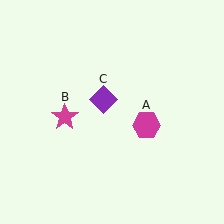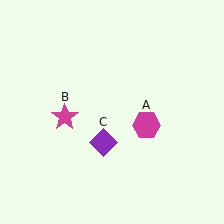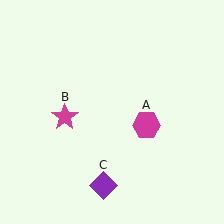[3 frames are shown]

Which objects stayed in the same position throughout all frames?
Magenta hexagon (object A) and magenta star (object B) remained stationary.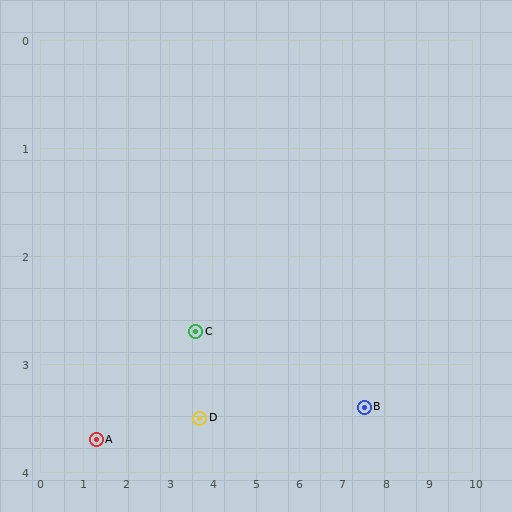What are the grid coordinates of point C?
Point C is at approximately (3.6, 2.7).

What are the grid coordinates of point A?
Point A is at approximately (1.3, 3.7).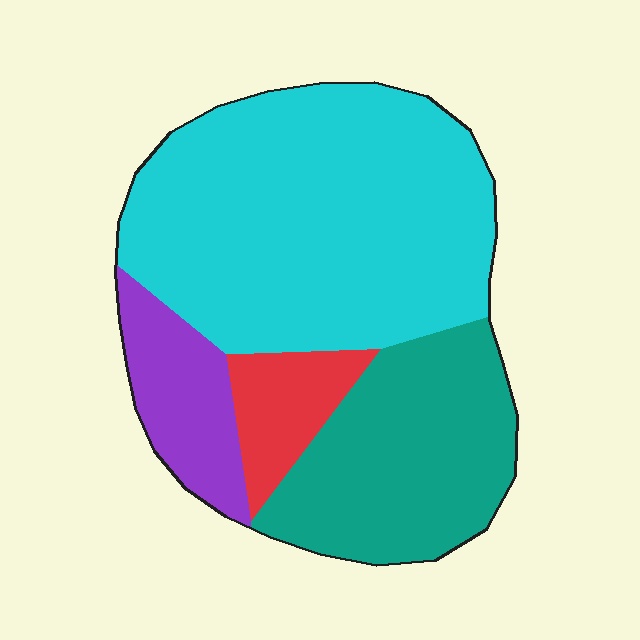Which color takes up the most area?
Cyan, at roughly 55%.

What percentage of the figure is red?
Red takes up about one tenth (1/10) of the figure.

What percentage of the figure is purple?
Purple takes up about one eighth (1/8) of the figure.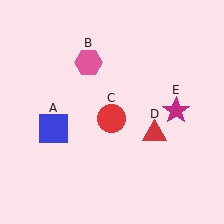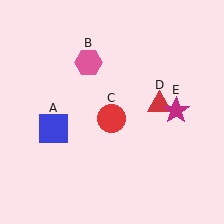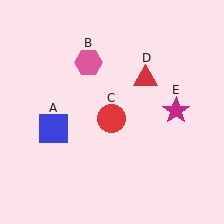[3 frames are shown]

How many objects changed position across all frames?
1 object changed position: red triangle (object D).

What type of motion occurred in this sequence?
The red triangle (object D) rotated counterclockwise around the center of the scene.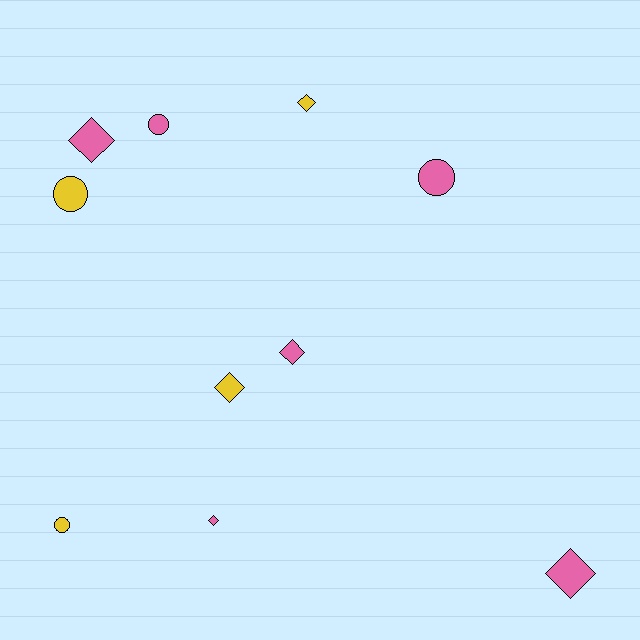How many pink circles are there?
There are 2 pink circles.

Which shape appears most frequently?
Diamond, with 6 objects.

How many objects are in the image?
There are 10 objects.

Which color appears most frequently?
Pink, with 6 objects.